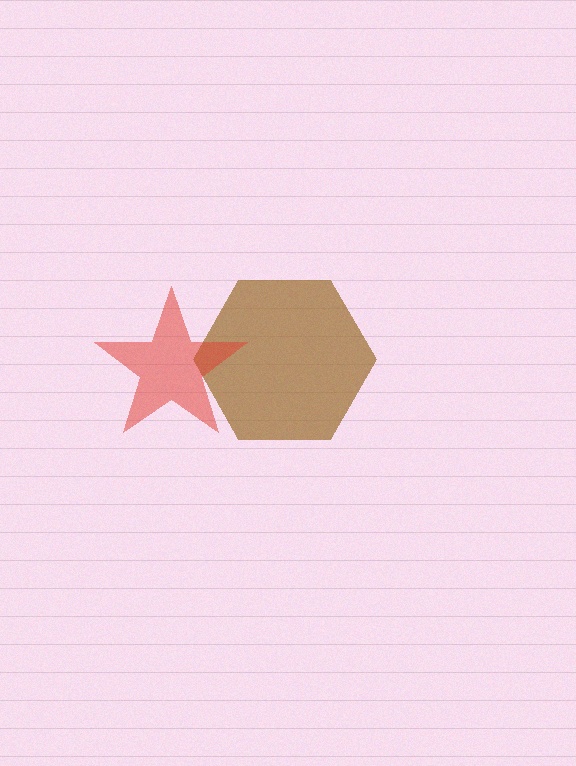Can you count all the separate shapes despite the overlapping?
Yes, there are 2 separate shapes.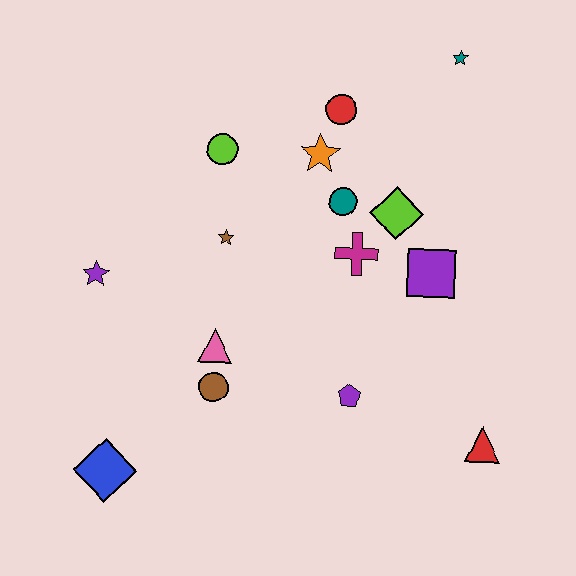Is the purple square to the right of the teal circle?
Yes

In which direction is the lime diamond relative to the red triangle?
The lime diamond is above the red triangle.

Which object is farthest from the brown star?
The red triangle is farthest from the brown star.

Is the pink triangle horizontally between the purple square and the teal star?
No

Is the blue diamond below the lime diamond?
Yes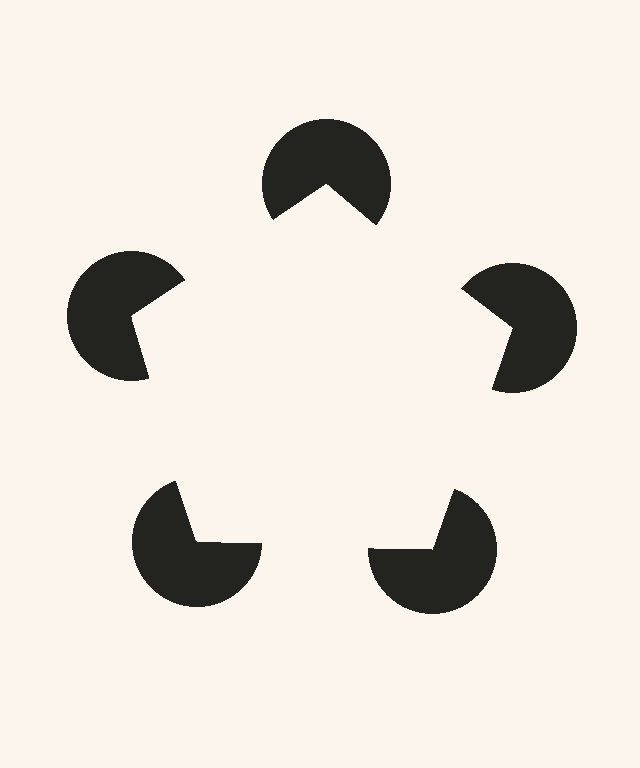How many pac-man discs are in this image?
There are 5 — one at each vertex of the illusory pentagon.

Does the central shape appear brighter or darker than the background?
It typically appears slightly brighter than the background, even though no actual brightness change is drawn.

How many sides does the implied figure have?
5 sides.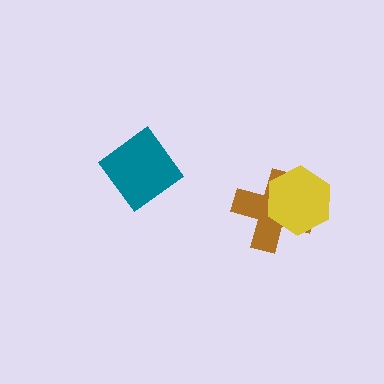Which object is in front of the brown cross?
The yellow hexagon is in front of the brown cross.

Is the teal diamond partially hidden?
No, no other shape covers it.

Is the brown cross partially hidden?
Yes, it is partially covered by another shape.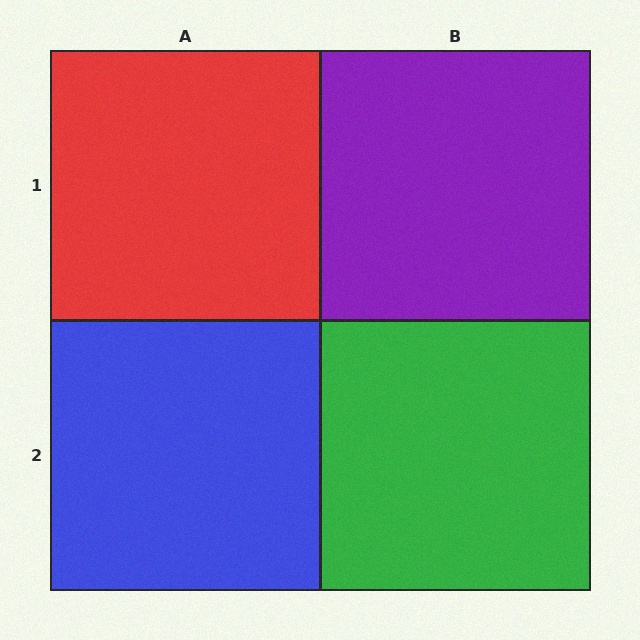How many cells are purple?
1 cell is purple.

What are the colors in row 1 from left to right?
Red, purple.